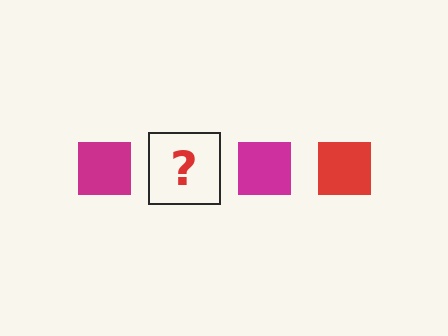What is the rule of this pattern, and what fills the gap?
The rule is that the pattern cycles through magenta, red squares. The gap should be filled with a red square.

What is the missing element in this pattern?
The missing element is a red square.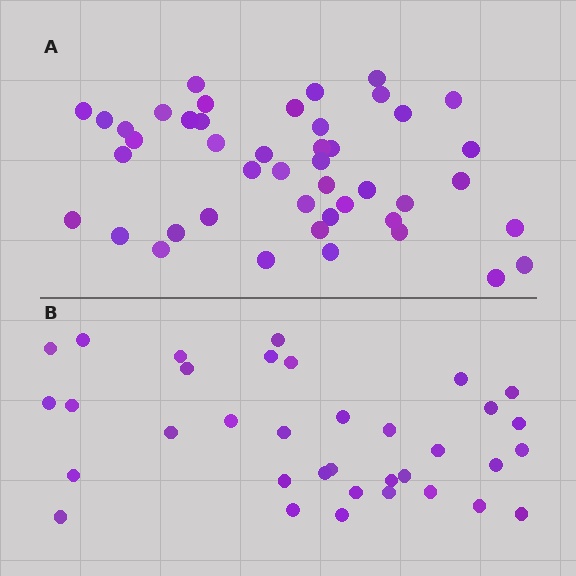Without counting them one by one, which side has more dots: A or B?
Region A (the top region) has more dots.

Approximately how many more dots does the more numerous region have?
Region A has roughly 10 or so more dots than region B.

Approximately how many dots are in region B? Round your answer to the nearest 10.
About 40 dots. (The exact count is 35, which rounds to 40.)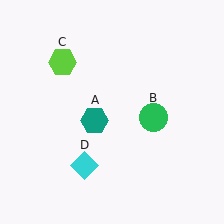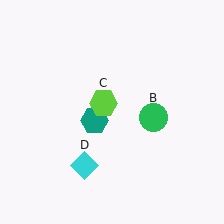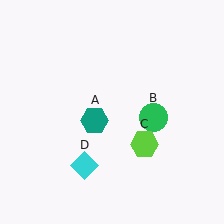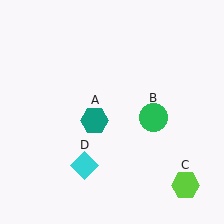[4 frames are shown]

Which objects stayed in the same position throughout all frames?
Teal hexagon (object A) and green circle (object B) and cyan diamond (object D) remained stationary.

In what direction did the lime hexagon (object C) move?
The lime hexagon (object C) moved down and to the right.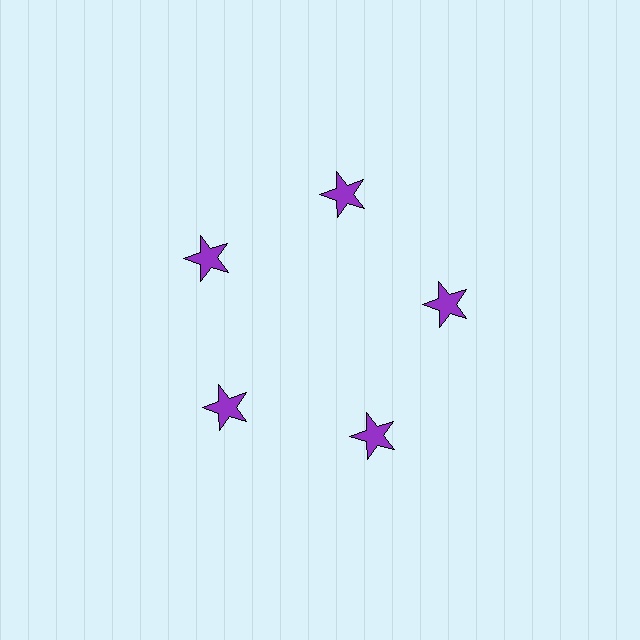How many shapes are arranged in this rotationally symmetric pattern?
There are 5 shapes, arranged in 5 groups of 1.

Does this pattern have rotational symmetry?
Yes, this pattern has 5-fold rotational symmetry. It looks the same after rotating 72 degrees around the center.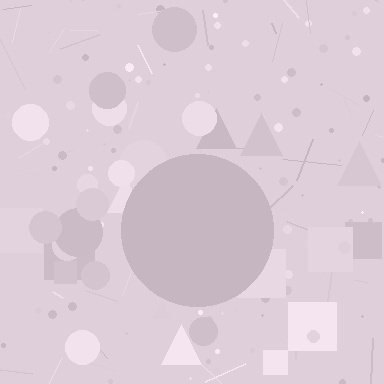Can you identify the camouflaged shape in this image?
The camouflaged shape is a circle.